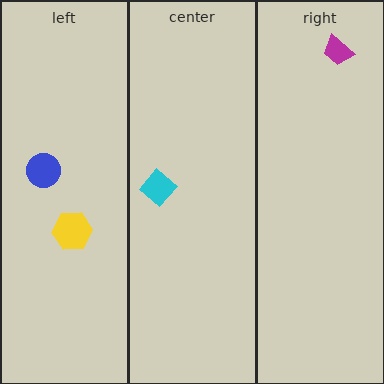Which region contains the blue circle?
The left region.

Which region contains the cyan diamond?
The center region.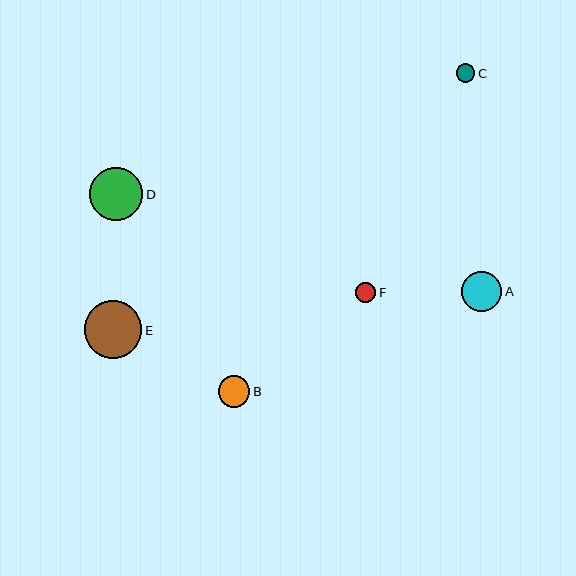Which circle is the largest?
Circle E is the largest with a size of approximately 57 pixels.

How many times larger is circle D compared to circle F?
Circle D is approximately 2.6 times the size of circle F.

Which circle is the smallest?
Circle C is the smallest with a size of approximately 19 pixels.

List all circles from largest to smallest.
From largest to smallest: E, D, A, B, F, C.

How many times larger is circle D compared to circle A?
Circle D is approximately 1.3 times the size of circle A.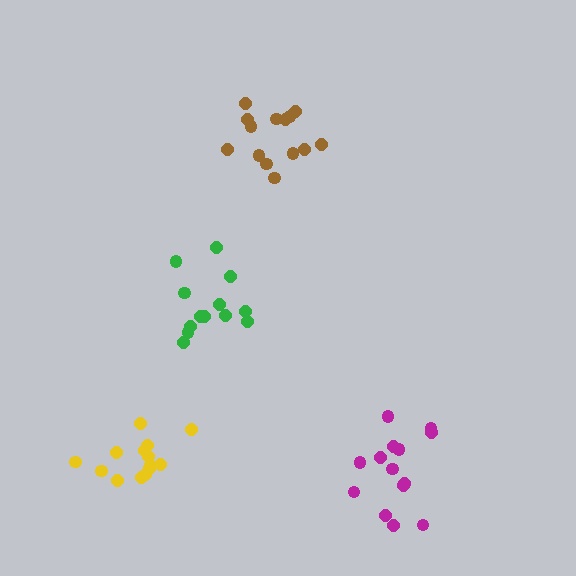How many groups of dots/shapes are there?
There are 4 groups.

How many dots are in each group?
Group 1: 14 dots, Group 2: 14 dots, Group 3: 14 dots, Group 4: 14 dots (56 total).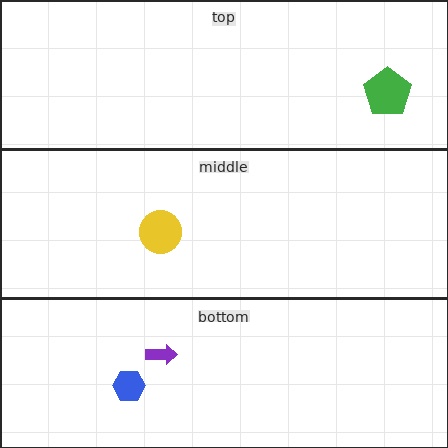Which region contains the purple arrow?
The bottom region.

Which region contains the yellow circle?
The middle region.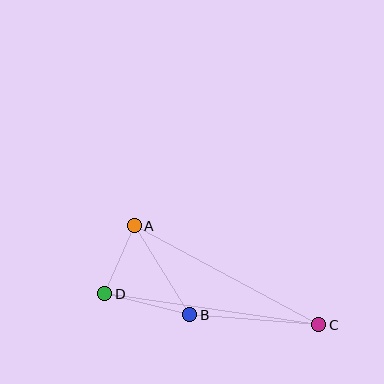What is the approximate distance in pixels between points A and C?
The distance between A and C is approximately 209 pixels.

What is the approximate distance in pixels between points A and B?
The distance between A and B is approximately 105 pixels.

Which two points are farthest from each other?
Points C and D are farthest from each other.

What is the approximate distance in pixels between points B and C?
The distance between B and C is approximately 129 pixels.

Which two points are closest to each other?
Points A and D are closest to each other.